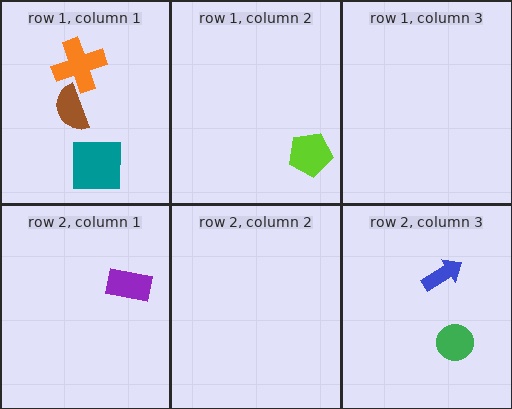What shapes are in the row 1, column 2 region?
The lime pentagon.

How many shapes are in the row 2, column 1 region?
1.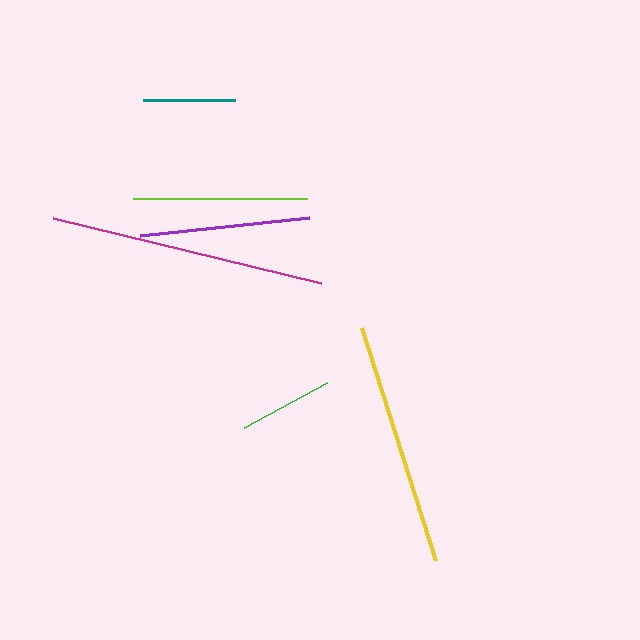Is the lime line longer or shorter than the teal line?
The lime line is longer than the teal line.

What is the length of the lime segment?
The lime segment is approximately 174 pixels long.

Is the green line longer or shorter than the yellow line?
The yellow line is longer than the green line.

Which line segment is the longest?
The magenta line is the longest at approximately 275 pixels.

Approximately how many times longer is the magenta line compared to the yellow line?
The magenta line is approximately 1.1 times the length of the yellow line.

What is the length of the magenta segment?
The magenta segment is approximately 275 pixels long.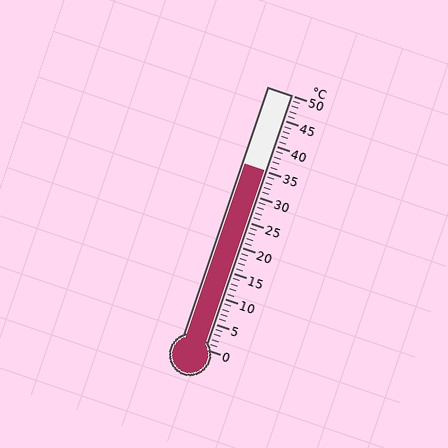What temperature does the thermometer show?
The thermometer shows approximately 35°C.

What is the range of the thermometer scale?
The thermometer scale ranges from 0°C to 50°C.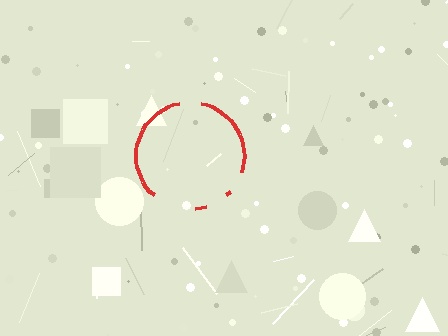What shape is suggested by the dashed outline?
The dashed outline suggests a circle.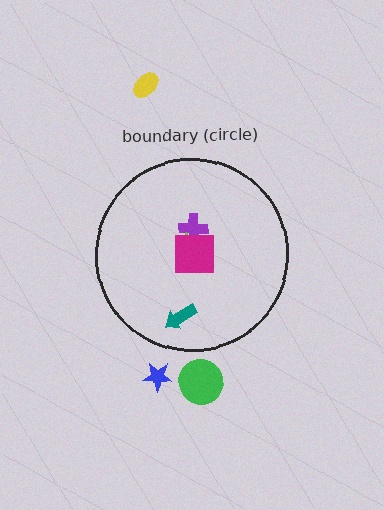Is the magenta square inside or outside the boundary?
Inside.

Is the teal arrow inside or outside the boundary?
Inside.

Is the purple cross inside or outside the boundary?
Inside.